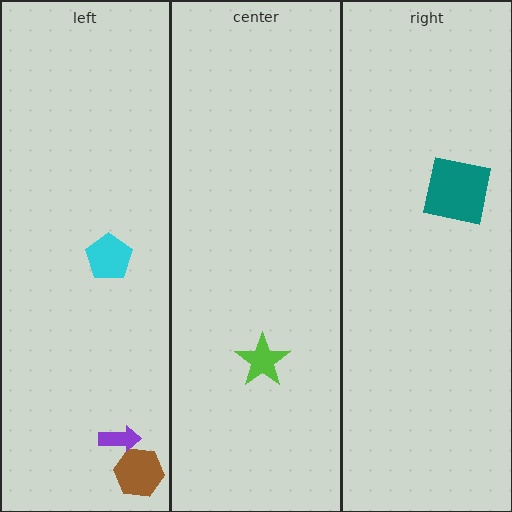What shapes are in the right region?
The teal square.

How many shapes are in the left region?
3.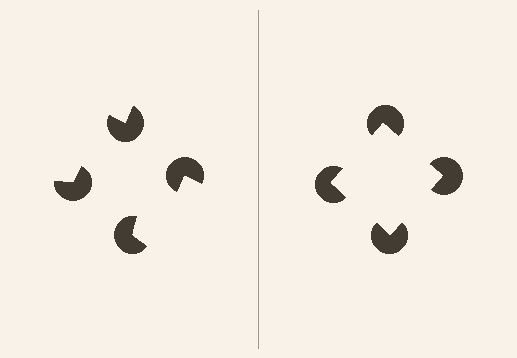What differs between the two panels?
The pac-man discs are positioned identically on both sides; only the wedge orientations differ. On the right they align to a square; on the left they are misaligned.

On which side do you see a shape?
An illusory square appears on the right side. On the left side the wedge cuts are rotated, so no coherent shape forms.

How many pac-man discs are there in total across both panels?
8 — 4 on each side.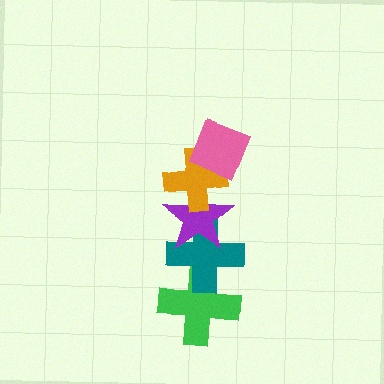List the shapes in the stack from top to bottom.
From top to bottom: the pink diamond, the orange cross, the purple star, the teal cross, the green cross.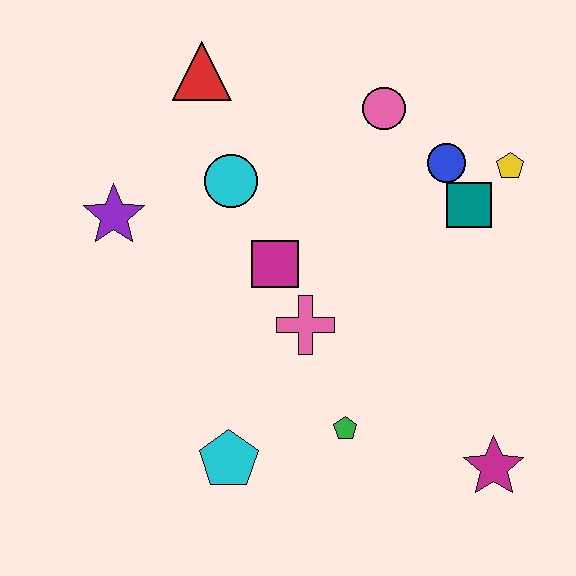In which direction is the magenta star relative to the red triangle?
The magenta star is below the red triangle.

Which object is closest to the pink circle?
The blue circle is closest to the pink circle.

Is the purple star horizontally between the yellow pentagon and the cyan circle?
No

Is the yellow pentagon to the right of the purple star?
Yes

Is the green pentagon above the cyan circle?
No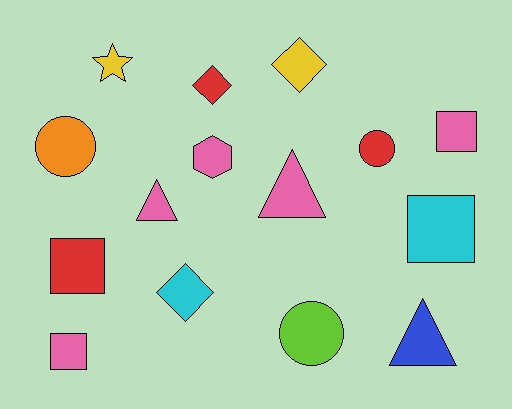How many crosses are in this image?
There are no crosses.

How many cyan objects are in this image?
There are 2 cyan objects.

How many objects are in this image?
There are 15 objects.